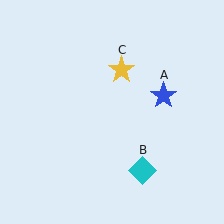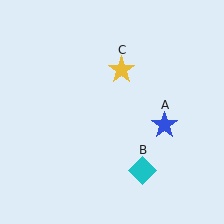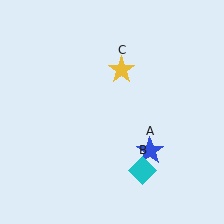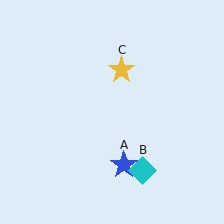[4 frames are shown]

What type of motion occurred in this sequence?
The blue star (object A) rotated clockwise around the center of the scene.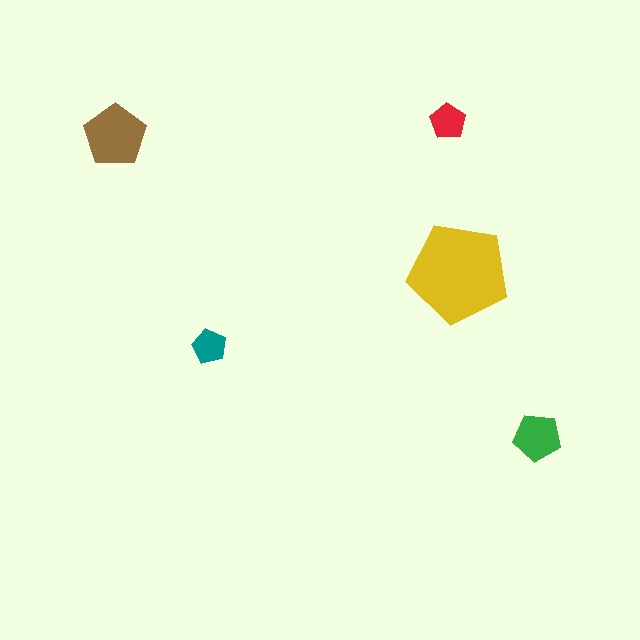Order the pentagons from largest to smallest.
the yellow one, the brown one, the green one, the red one, the teal one.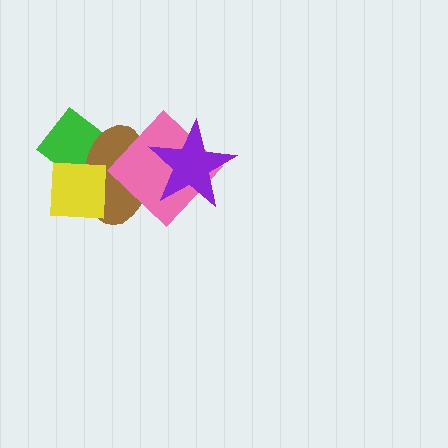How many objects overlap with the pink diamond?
2 objects overlap with the pink diamond.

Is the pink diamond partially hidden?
Yes, it is partially covered by another shape.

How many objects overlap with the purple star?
2 objects overlap with the purple star.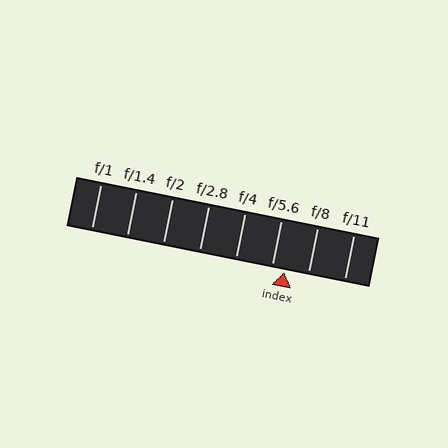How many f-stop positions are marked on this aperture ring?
There are 8 f-stop positions marked.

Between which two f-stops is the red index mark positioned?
The index mark is between f/5.6 and f/8.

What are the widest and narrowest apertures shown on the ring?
The widest aperture shown is f/1 and the narrowest is f/11.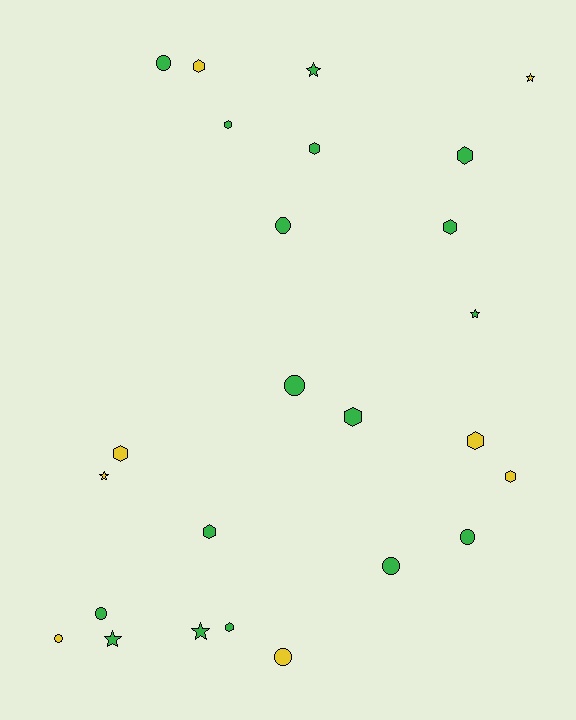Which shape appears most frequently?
Hexagon, with 11 objects.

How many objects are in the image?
There are 25 objects.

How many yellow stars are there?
There are 2 yellow stars.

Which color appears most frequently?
Green, with 17 objects.